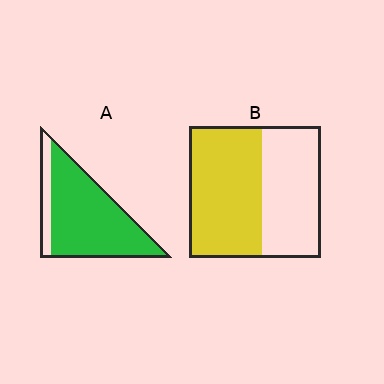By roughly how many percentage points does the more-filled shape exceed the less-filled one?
By roughly 30 percentage points (A over B).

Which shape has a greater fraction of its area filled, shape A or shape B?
Shape A.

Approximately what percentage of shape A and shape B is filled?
A is approximately 85% and B is approximately 55%.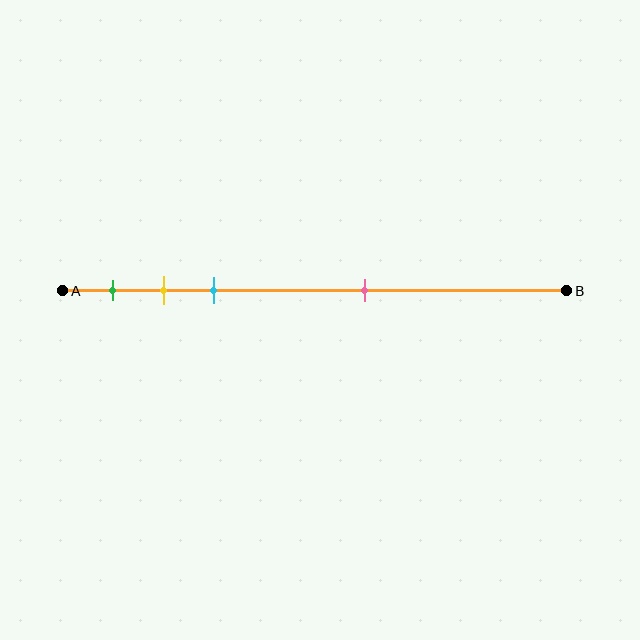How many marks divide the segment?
There are 4 marks dividing the segment.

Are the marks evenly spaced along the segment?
No, the marks are not evenly spaced.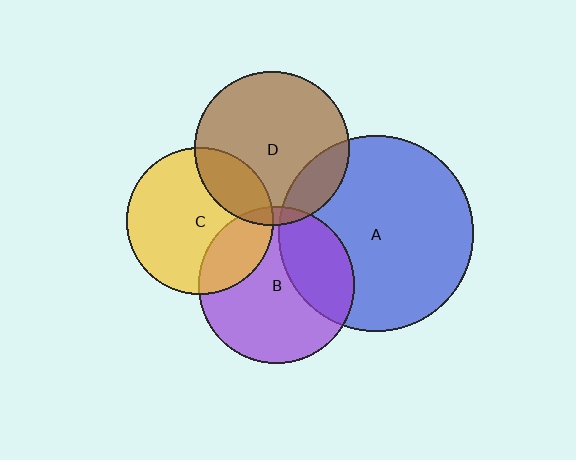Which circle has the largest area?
Circle A (blue).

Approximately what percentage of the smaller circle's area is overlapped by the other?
Approximately 30%.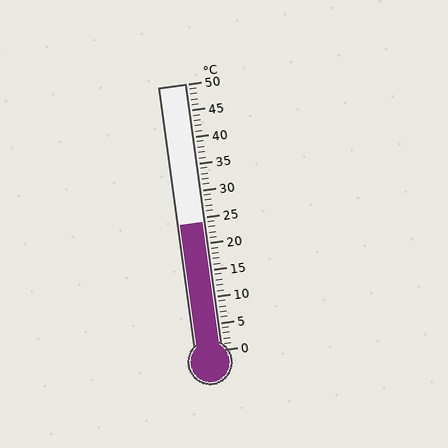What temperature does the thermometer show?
The thermometer shows approximately 24°C.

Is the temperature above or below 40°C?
The temperature is below 40°C.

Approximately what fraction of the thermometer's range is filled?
The thermometer is filled to approximately 50% of its range.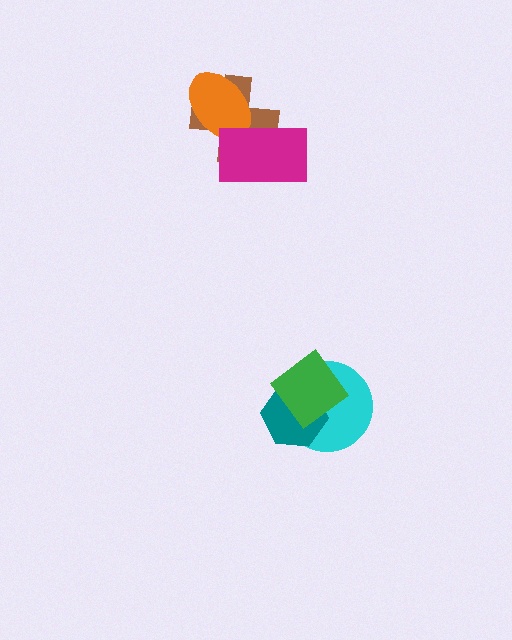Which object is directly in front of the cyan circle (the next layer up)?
The teal hexagon is directly in front of the cyan circle.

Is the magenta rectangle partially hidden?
No, no other shape covers it.